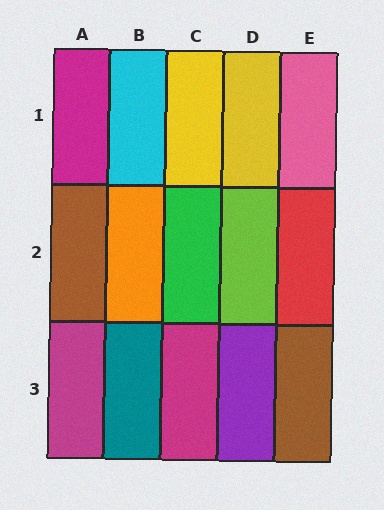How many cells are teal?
1 cell is teal.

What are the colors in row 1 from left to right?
Magenta, cyan, yellow, yellow, pink.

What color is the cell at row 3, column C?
Magenta.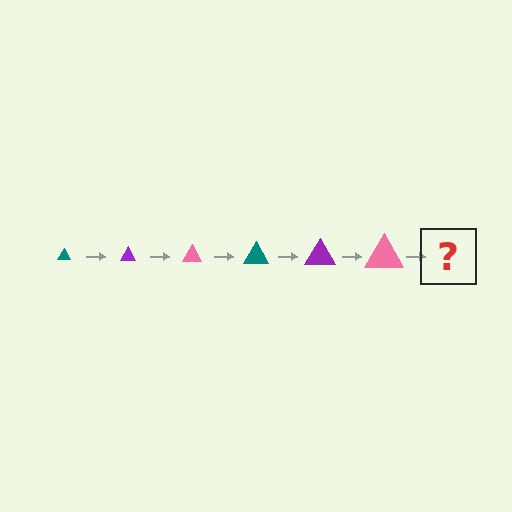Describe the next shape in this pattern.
It should be a teal triangle, larger than the previous one.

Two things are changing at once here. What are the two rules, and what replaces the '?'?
The two rules are that the triangle grows larger each step and the color cycles through teal, purple, and pink. The '?' should be a teal triangle, larger than the previous one.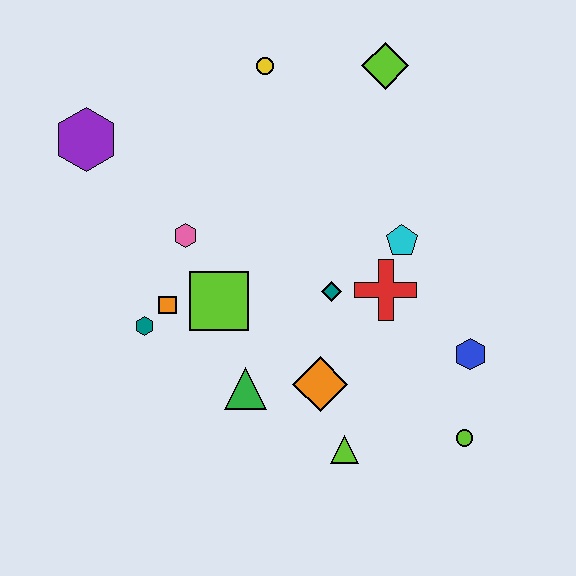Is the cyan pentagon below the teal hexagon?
No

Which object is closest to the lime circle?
The blue hexagon is closest to the lime circle.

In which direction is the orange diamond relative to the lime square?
The orange diamond is to the right of the lime square.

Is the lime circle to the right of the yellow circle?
Yes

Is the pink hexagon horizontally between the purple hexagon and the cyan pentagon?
Yes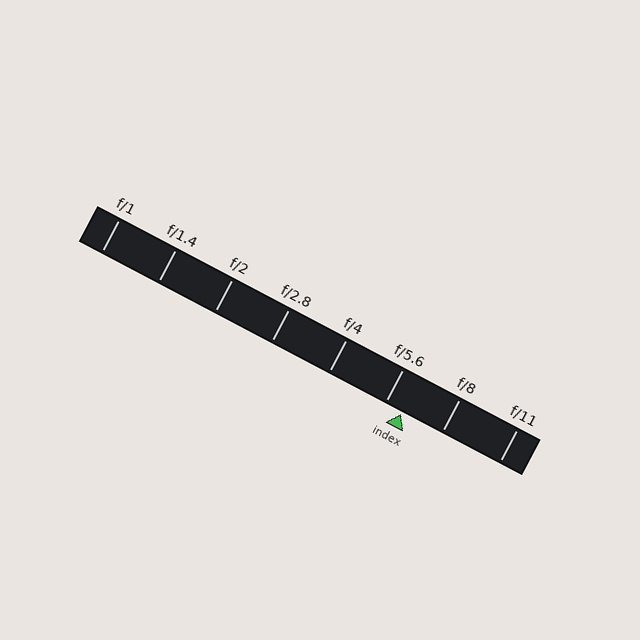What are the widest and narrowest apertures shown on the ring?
The widest aperture shown is f/1 and the narrowest is f/11.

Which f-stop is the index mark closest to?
The index mark is closest to f/5.6.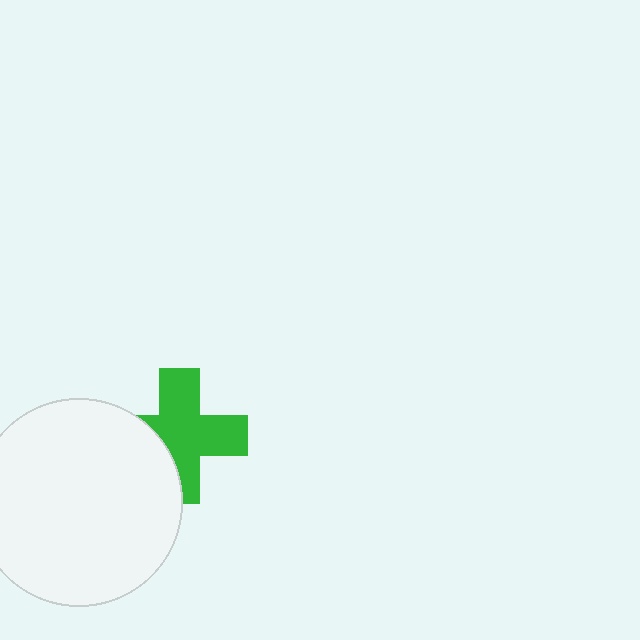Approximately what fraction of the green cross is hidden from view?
Roughly 30% of the green cross is hidden behind the white circle.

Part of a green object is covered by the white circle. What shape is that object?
It is a cross.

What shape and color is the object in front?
The object in front is a white circle.